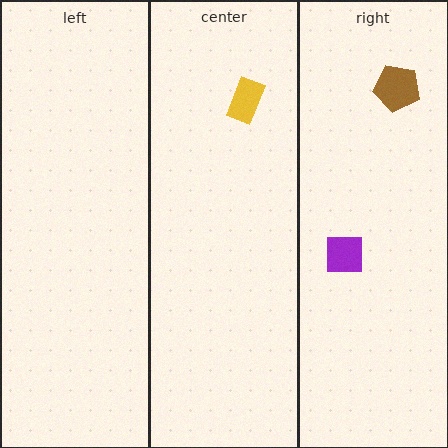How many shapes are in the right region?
2.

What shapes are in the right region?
The brown pentagon, the purple square.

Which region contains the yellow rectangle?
The center region.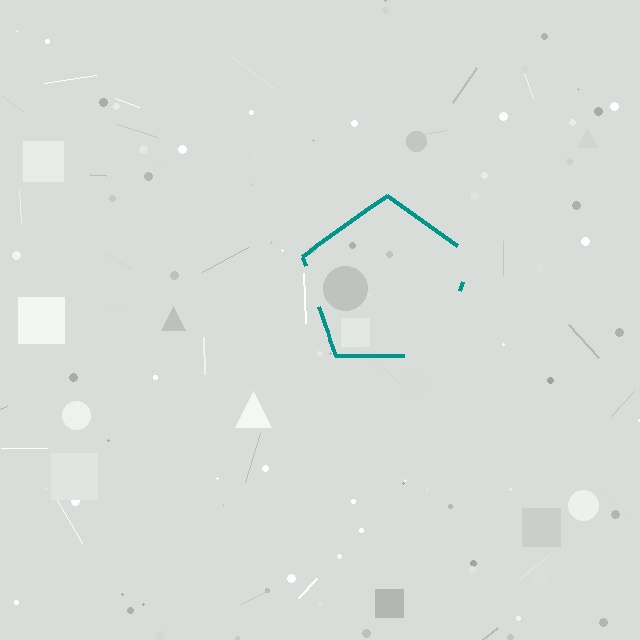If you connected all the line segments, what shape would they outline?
They would outline a pentagon.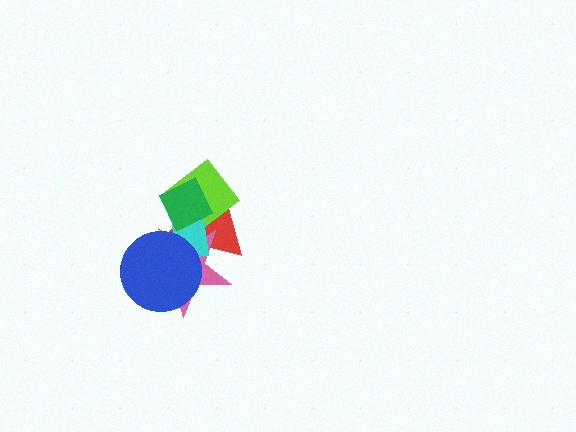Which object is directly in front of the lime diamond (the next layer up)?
The cyan rectangle is directly in front of the lime diamond.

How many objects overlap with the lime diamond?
4 objects overlap with the lime diamond.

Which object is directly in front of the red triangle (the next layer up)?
The pink star is directly in front of the red triangle.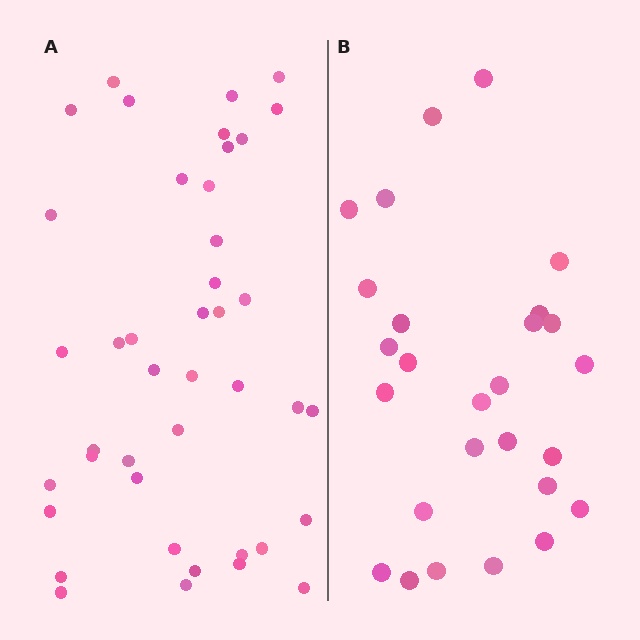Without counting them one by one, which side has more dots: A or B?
Region A (the left region) has more dots.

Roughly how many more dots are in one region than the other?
Region A has approximately 15 more dots than region B.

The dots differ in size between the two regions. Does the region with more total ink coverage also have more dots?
No. Region B has more total ink coverage because its dots are larger, but region A actually contains more individual dots. Total area can be misleading — the number of items is what matters here.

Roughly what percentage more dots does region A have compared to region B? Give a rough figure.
About 55% more.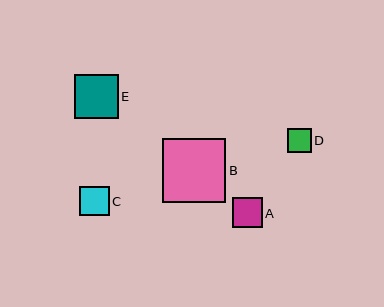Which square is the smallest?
Square D is the smallest with a size of approximately 24 pixels.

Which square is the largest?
Square B is the largest with a size of approximately 63 pixels.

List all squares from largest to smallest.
From largest to smallest: B, E, A, C, D.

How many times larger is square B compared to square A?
Square B is approximately 2.1 times the size of square A.